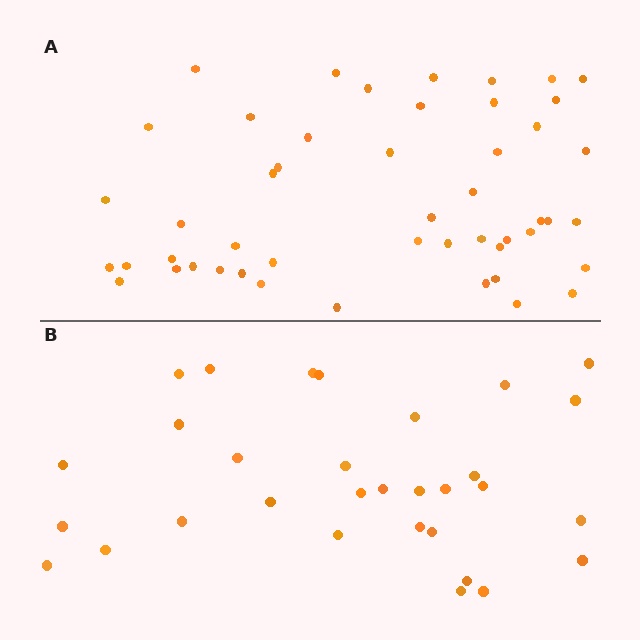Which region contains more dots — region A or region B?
Region A (the top region) has more dots.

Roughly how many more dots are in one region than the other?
Region A has approximately 20 more dots than region B.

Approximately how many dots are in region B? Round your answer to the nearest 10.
About 30 dots. (The exact count is 31, which rounds to 30.)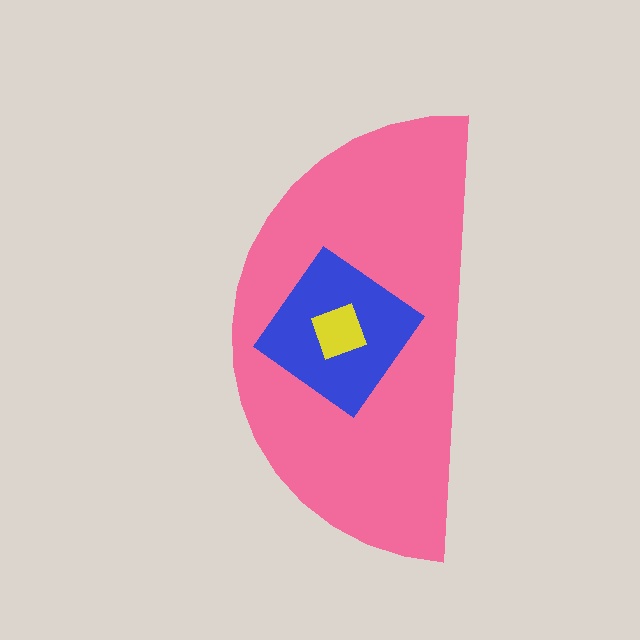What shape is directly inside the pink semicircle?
The blue diamond.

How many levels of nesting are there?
3.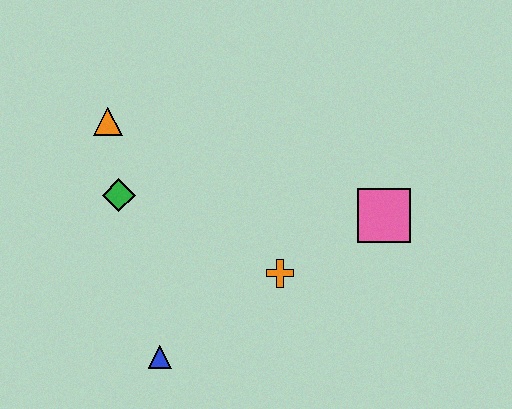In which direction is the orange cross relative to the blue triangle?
The orange cross is to the right of the blue triangle.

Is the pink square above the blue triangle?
Yes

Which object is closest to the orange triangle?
The green diamond is closest to the orange triangle.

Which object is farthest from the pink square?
The orange triangle is farthest from the pink square.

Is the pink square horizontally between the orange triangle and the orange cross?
No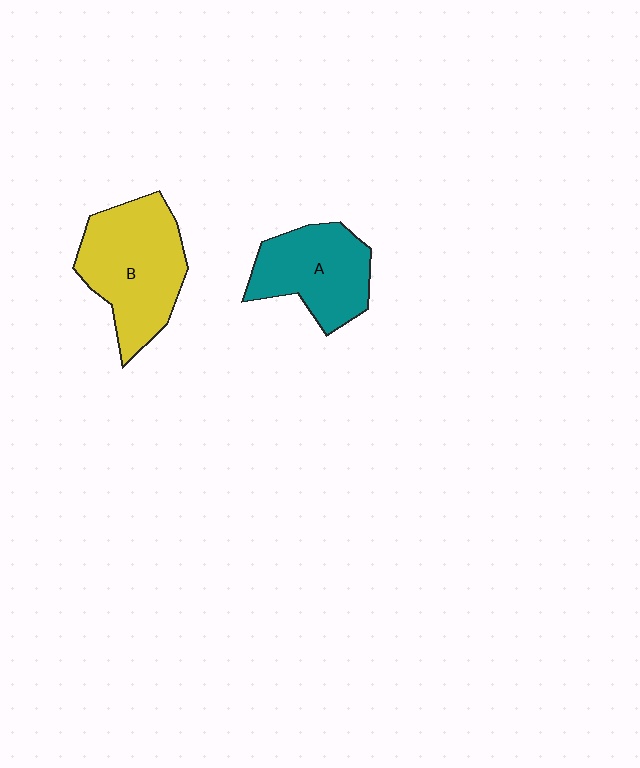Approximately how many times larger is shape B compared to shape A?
Approximately 1.3 times.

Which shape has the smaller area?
Shape A (teal).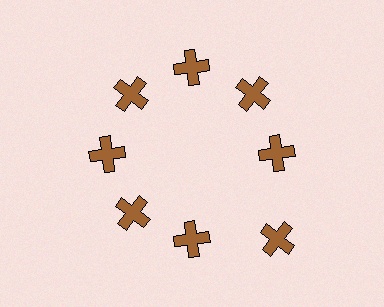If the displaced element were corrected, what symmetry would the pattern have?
It would have 8-fold rotational symmetry — the pattern would map onto itself every 45 degrees.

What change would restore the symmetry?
The symmetry would be restored by moving it inward, back onto the ring so that all 8 crosses sit at equal angles and equal distance from the center.